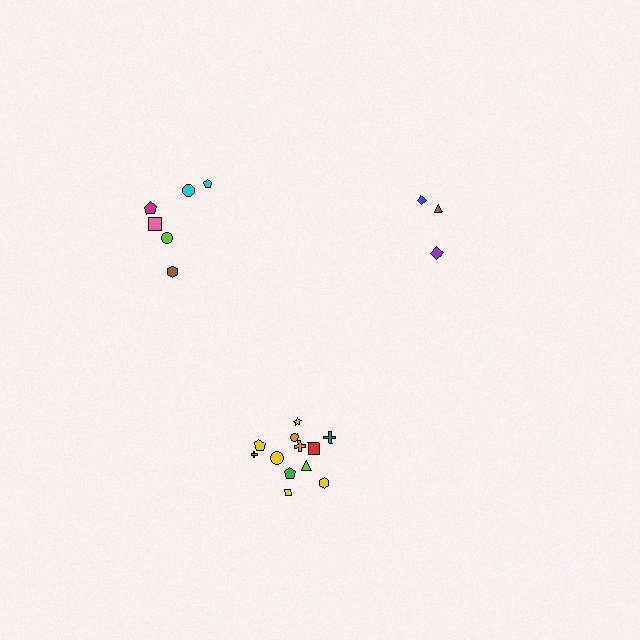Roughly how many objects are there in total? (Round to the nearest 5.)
Roughly 20 objects in total.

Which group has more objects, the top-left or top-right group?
The top-left group.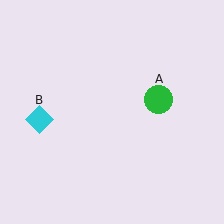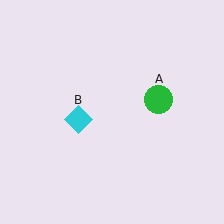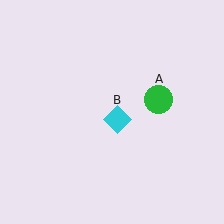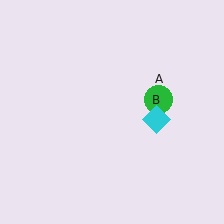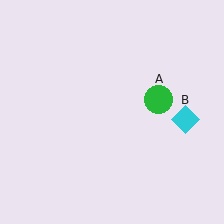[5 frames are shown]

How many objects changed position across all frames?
1 object changed position: cyan diamond (object B).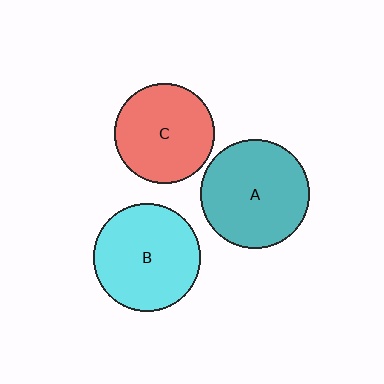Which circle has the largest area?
Circle A (teal).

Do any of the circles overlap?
No, none of the circles overlap.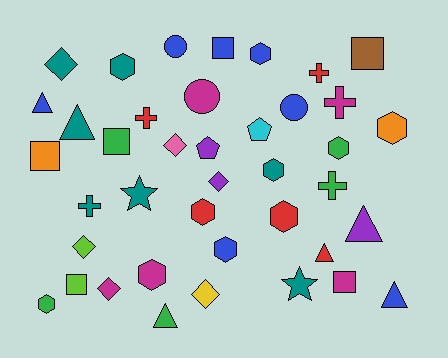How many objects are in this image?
There are 40 objects.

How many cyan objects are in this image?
There is 1 cyan object.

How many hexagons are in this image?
There are 10 hexagons.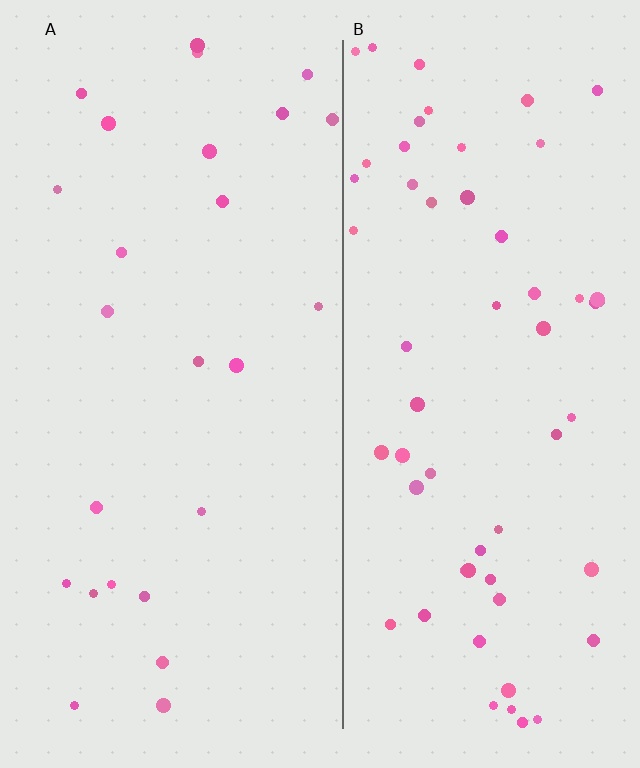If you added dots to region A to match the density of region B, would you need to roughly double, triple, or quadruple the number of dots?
Approximately double.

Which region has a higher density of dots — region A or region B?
B (the right).